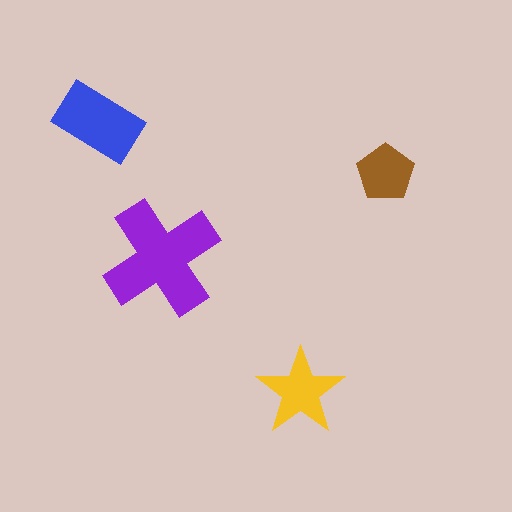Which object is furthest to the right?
The brown pentagon is rightmost.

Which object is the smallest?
The brown pentagon.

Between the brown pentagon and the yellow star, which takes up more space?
The yellow star.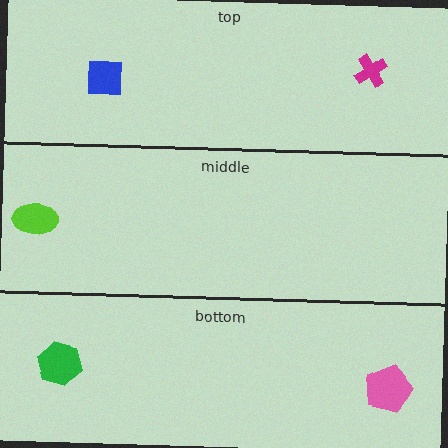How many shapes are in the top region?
2.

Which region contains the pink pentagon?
The bottom region.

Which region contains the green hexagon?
The bottom region.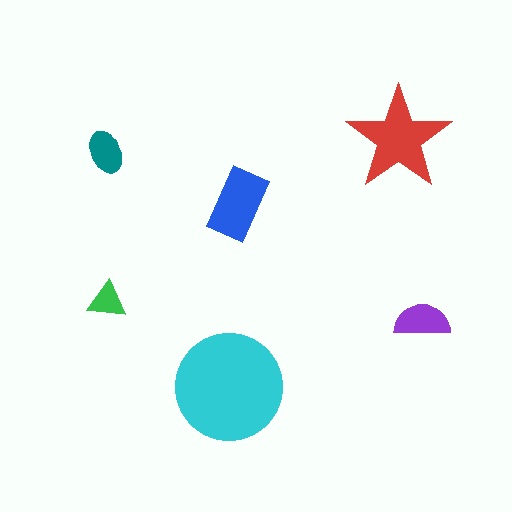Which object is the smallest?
The green triangle.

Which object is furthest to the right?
The purple semicircle is rightmost.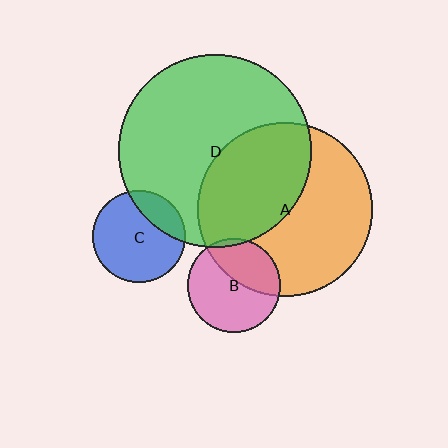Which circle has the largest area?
Circle D (green).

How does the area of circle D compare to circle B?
Approximately 4.3 times.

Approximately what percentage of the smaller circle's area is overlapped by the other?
Approximately 40%.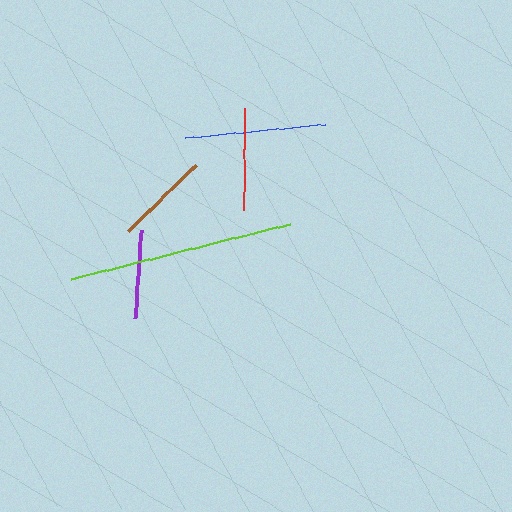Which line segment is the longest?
The lime line is the longest at approximately 225 pixels.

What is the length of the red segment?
The red segment is approximately 102 pixels long.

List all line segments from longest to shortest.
From longest to shortest: lime, blue, red, brown, purple.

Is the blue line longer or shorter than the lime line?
The lime line is longer than the blue line.